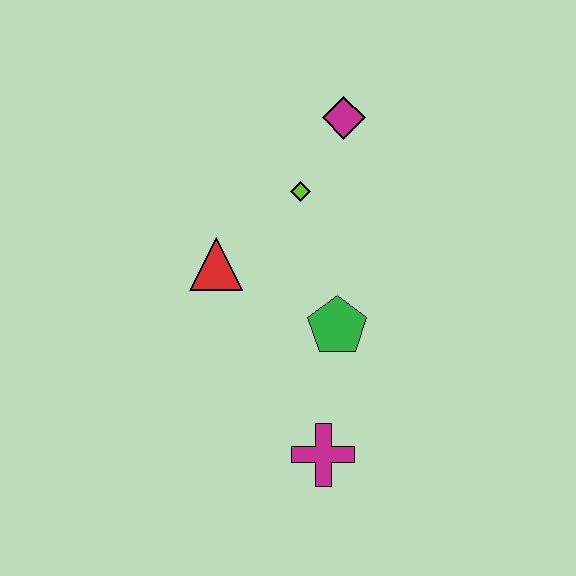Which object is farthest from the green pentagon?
The magenta diamond is farthest from the green pentagon.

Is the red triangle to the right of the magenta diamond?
No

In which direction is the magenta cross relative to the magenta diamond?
The magenta cross is below the magenta diamond.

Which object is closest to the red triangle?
The lime diamond is closest to the red triangle.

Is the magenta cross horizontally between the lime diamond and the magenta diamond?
Yes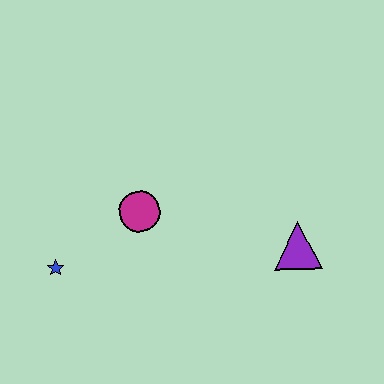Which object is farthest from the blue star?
The purple triangle is farthest from the blue star.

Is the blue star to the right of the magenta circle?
No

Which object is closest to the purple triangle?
The magenta circle is closest to the purple triangle.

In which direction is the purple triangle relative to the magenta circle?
The purple triangle is to the right of the magenta circle.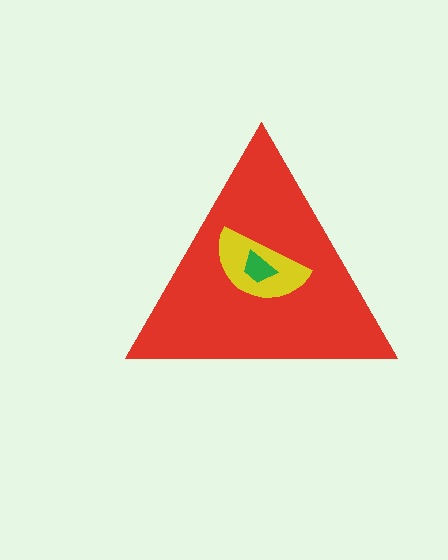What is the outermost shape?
The red triangle.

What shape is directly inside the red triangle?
The yellow semicircle.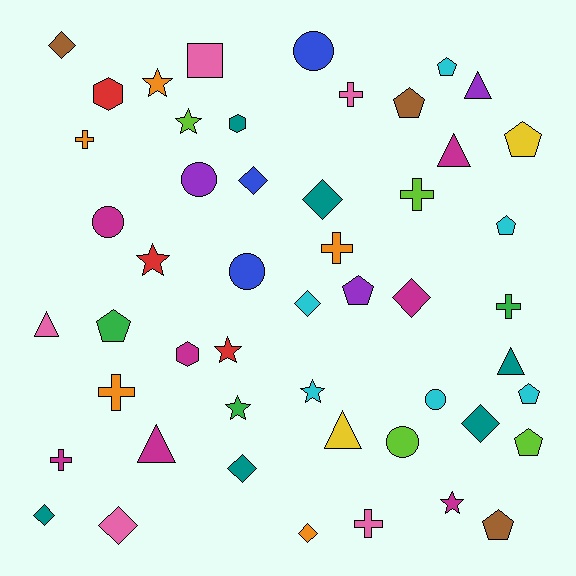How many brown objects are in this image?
There are 3 brown objects.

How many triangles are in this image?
There are 6 triangles.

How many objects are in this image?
There are 50 objects.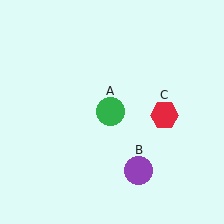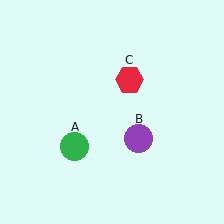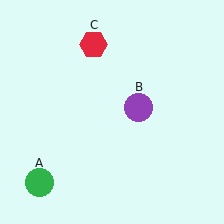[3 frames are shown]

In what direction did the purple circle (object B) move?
The purple circle (object B) moved up.